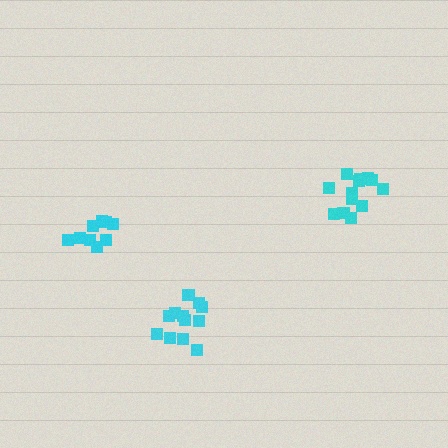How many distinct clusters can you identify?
There are 3 distinct clusters.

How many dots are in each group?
Group 1: 14 dots, Group 2: 9 dots, Group 3: 12 dots (35 total).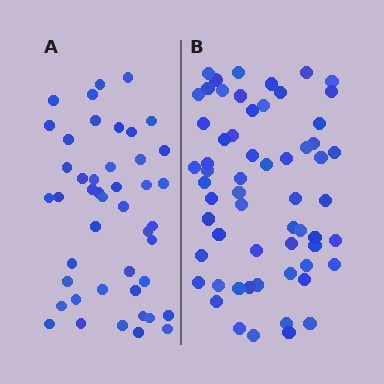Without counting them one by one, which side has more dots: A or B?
Region B (the right region) has more dots.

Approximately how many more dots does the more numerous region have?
Region B has approximately 15 more dots than region A.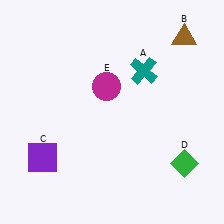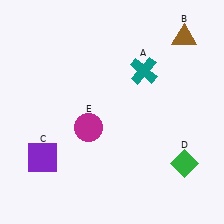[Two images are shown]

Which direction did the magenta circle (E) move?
The magenta circle (E) moved down.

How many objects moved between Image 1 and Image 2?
1 object moved between the two images.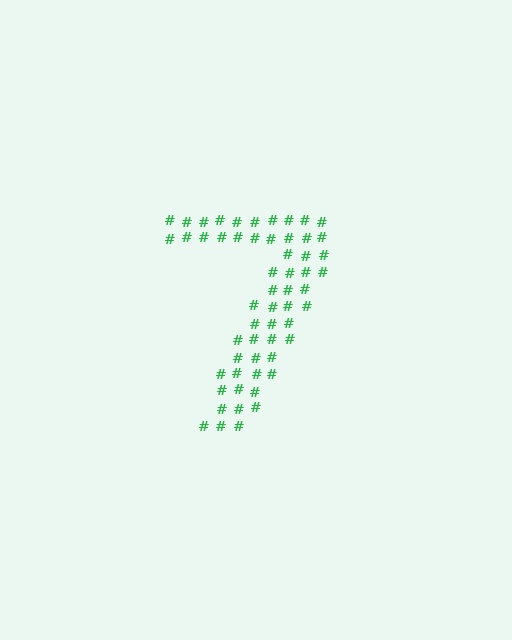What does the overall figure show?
The overall figure shows the digit 7.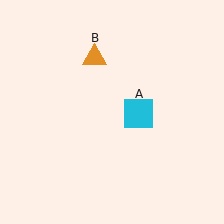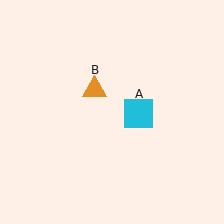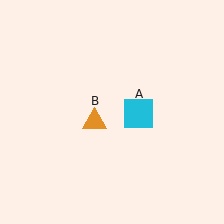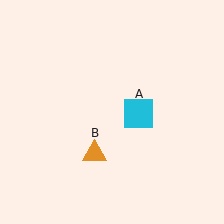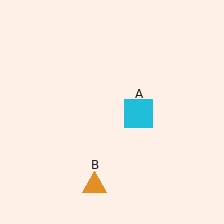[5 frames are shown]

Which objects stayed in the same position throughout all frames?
Cyan square (object A) remained stationary.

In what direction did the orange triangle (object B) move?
The orange triangle (object B) moved down.